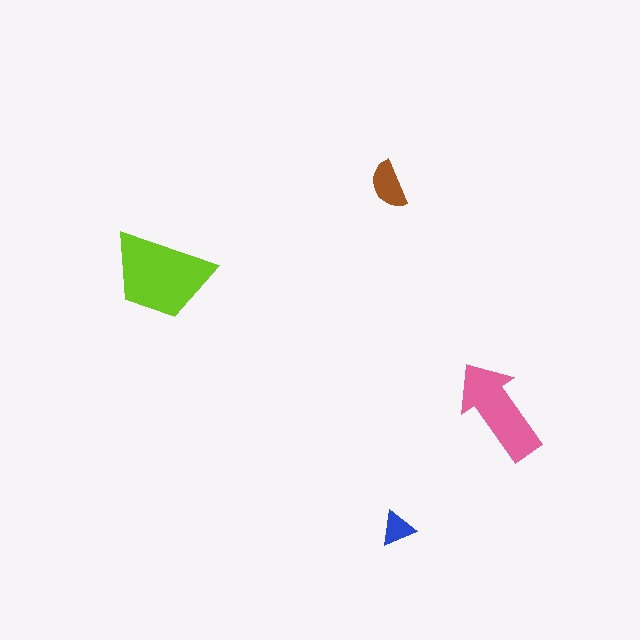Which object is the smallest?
The blue triangle.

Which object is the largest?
The lime trapezoid.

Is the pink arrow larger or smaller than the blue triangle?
Larger.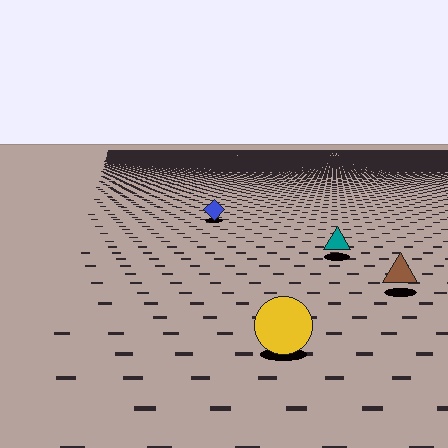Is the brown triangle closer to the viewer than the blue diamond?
Yes. The brown triangle is closer — you can tell from the texture gradient: the ground texture is coarser near it.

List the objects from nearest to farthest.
From nearest to farthest: the yellow circle, the brown triangle, the teal triangle, the blue diamond.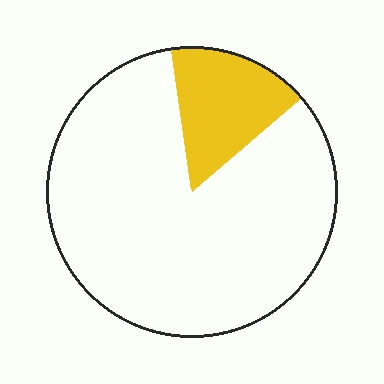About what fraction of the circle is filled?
About one sixth (1/6).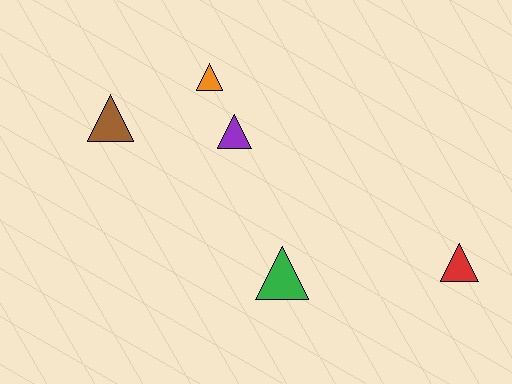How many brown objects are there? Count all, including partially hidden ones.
There is 1 brown object.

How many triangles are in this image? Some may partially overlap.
There are 5 triangles.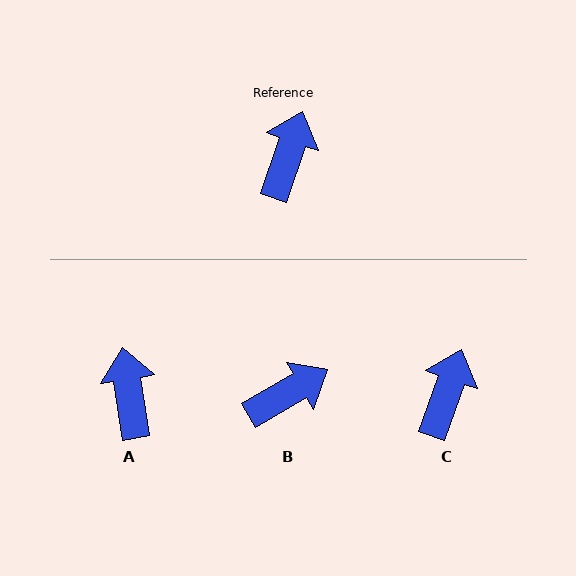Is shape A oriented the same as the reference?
No, it is off by about 28 degrees.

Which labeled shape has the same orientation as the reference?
C.